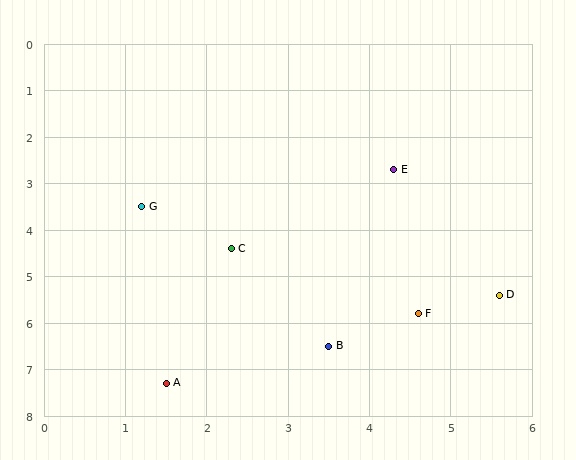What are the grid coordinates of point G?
Point G is at approximately (1.2, 3.5).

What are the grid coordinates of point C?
Point C is at approximately (2.3, 4.4).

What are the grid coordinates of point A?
Point A is at approximately (1.5, 7.3).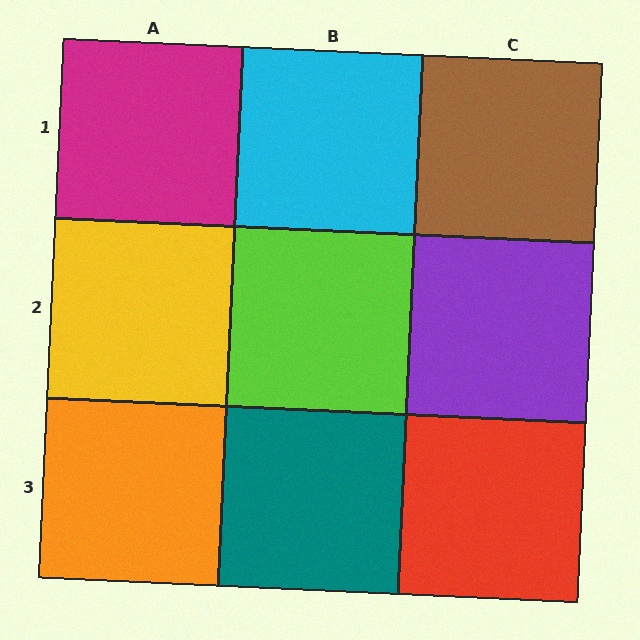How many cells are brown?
1 cell is brown.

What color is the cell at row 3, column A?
Orange.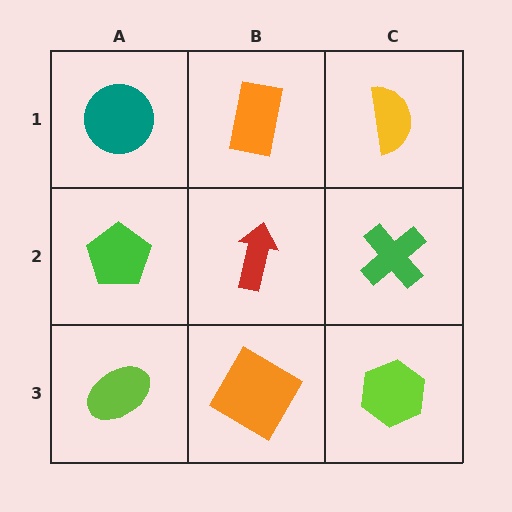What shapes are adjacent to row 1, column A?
A green pentagon (row 2, column A), an orange rectangle (row 1, column B).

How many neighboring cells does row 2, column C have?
3.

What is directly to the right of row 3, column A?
An orange diamond.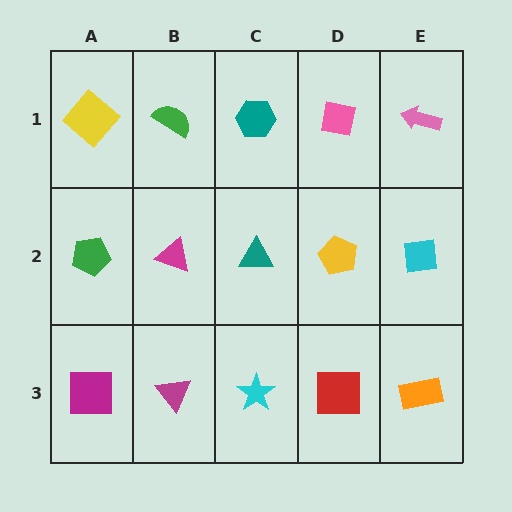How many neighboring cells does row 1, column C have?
3.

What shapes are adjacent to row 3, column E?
A cyan square (row 2, column E), a red square (row 3, column D).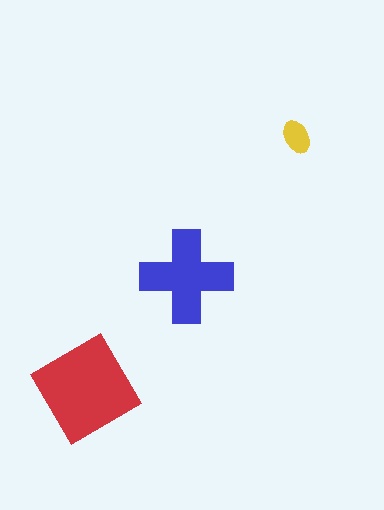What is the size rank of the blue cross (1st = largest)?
2nd.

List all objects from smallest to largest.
The yellow ellipse, the blue cross, the red diamond.